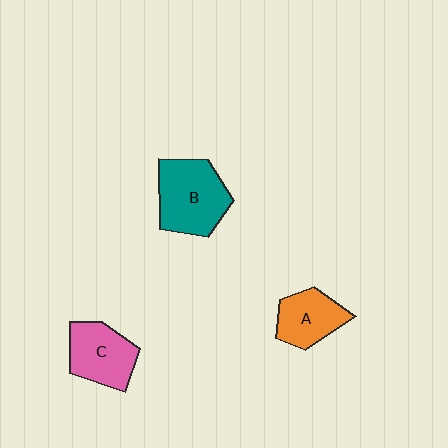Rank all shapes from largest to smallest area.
From largest to smallest: B (teal), C (pink), A (orange).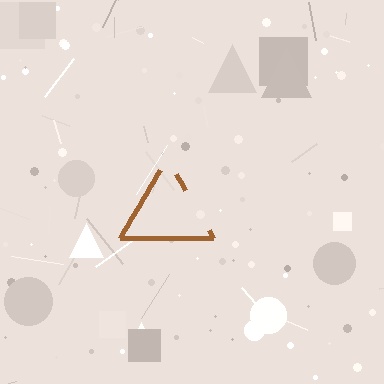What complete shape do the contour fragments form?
The contour fragments form a triangle.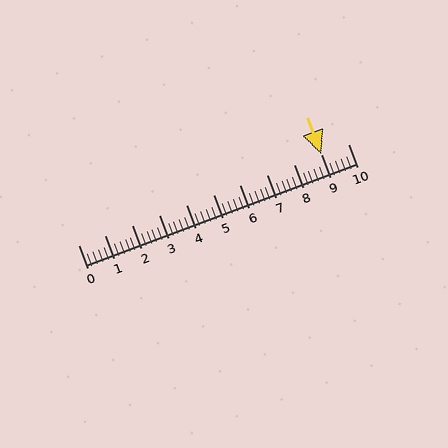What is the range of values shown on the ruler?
The ruler shows values from 0 to 10.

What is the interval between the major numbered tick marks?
The major tick marks are spaced 1 units apart.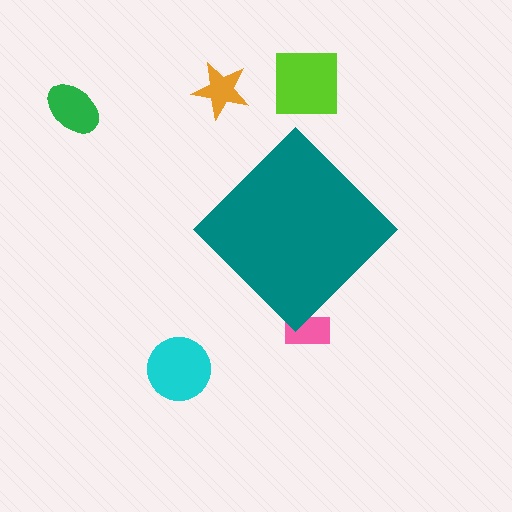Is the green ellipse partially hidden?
No, the green ellipse is fully visible.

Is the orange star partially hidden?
No, the orange star is fully visible.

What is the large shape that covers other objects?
A teal diamond.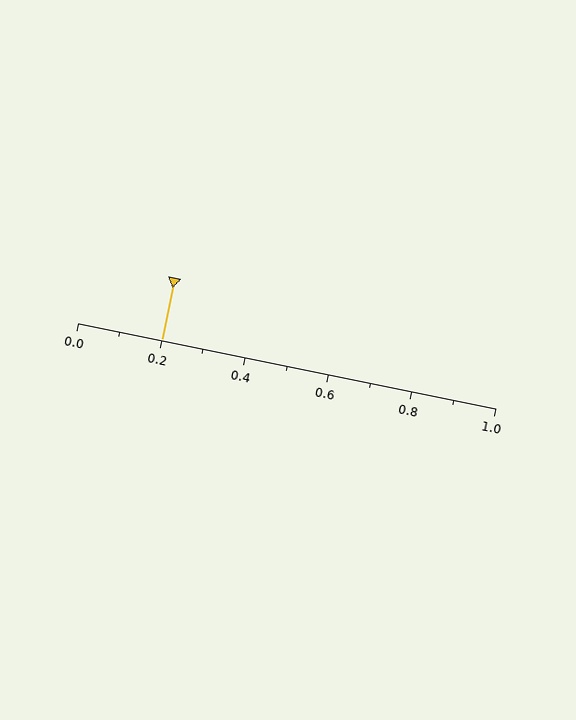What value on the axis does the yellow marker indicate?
The marker indicates approximately 0.2.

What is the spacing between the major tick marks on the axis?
The major ticks are spaced 0.2 apart.